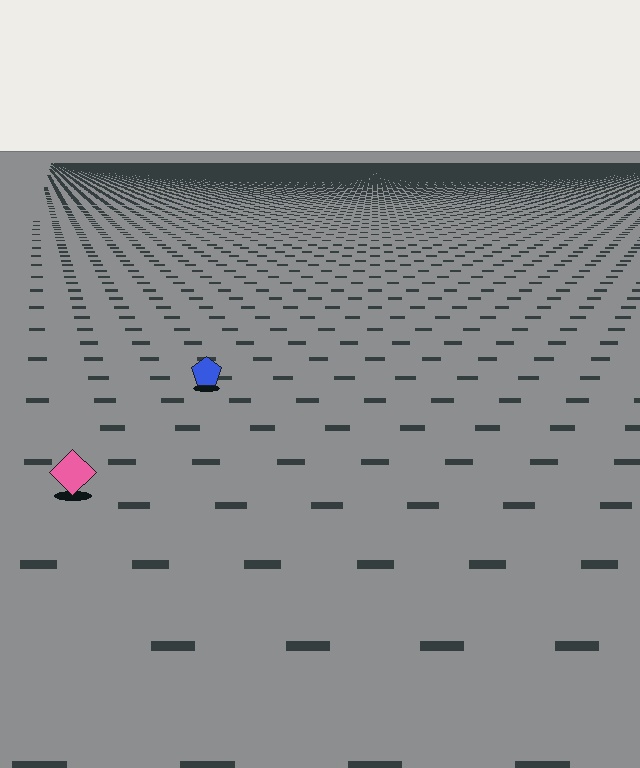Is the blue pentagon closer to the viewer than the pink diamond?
No. The pink diamond is closer — you can tell from the texture gradient: the ground texture is coarser near it.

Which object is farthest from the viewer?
The blue pentagon is farthest from the viewer. It appears smaller and the ground texture around it is denser.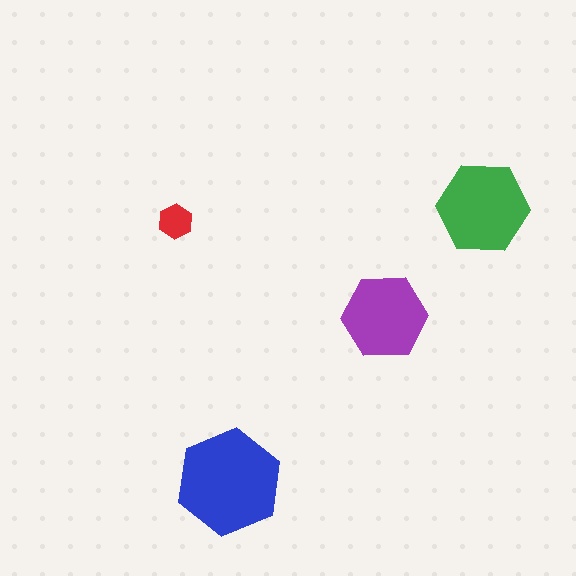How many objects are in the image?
There are 4 objects in the image.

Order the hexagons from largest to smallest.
the blue one, the green one, the purple one, the red one.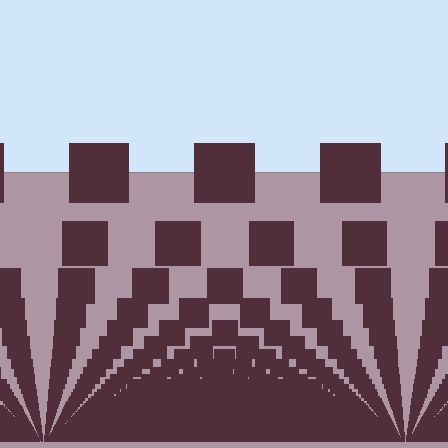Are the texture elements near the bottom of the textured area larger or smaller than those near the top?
Smaller. The gradient is inverted — elements near the bottom are smaller and denser.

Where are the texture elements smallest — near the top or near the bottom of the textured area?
Near the bottom.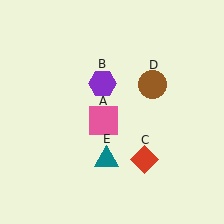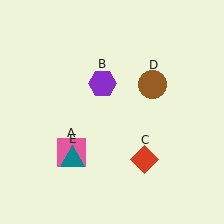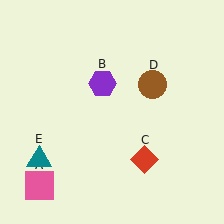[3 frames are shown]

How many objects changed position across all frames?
2 objects changed position: pink square (object A), teal triangle (object E).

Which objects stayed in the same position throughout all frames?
Purple hexagon (object B) and red diamond (object C) and brown circle (object D) remained stationary.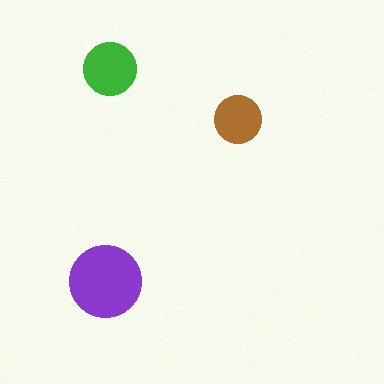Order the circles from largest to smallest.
the purple one, the green one, the brown one.